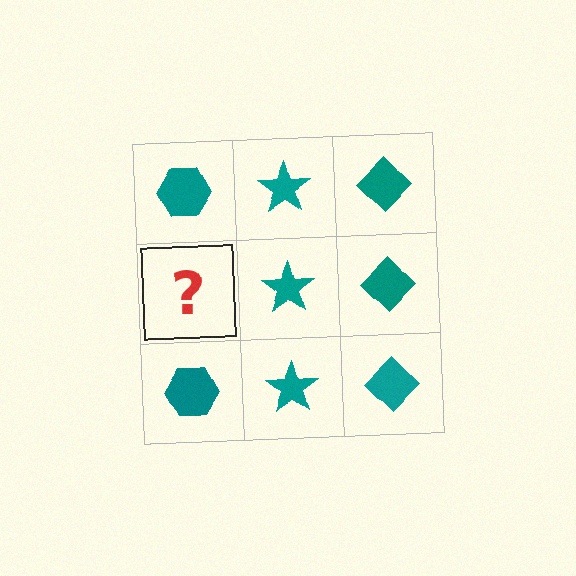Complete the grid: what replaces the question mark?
The question mark should be replaced with a teal hexagon.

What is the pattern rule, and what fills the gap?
The rule is that each column has a consistent shape. The gap should be filled with a teal hexagon.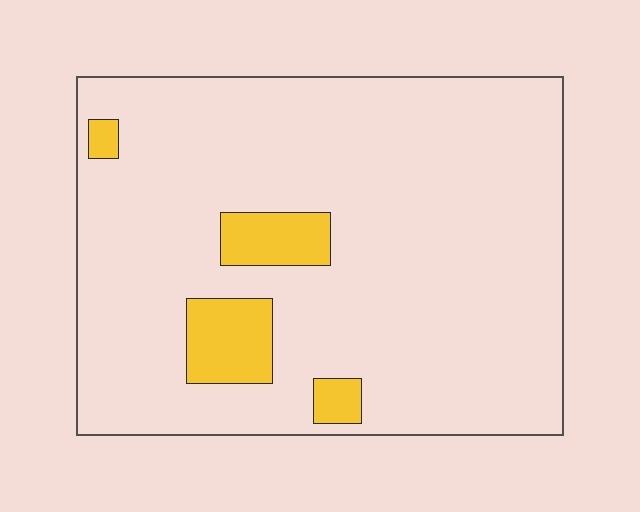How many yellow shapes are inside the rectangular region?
4.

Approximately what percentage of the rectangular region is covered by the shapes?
Approximately 10%.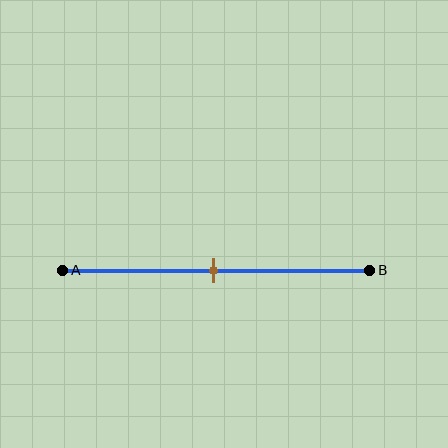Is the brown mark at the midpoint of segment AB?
Yes, the mark is approximately at the midpoint.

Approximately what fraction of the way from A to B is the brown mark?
The brown mark is approximately 50% of the way from A to B.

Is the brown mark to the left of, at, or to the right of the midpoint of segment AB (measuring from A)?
The brown mark is approximately at the midpoint of segment AB.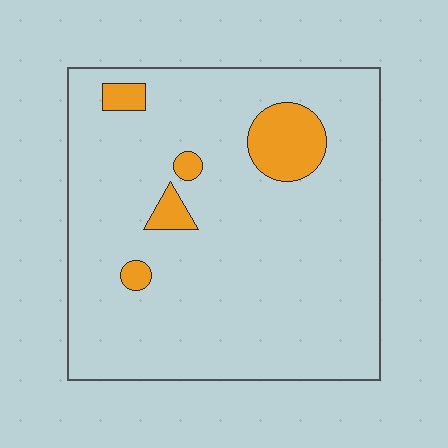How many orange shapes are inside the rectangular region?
5.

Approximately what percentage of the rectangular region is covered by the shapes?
Approximately 10%.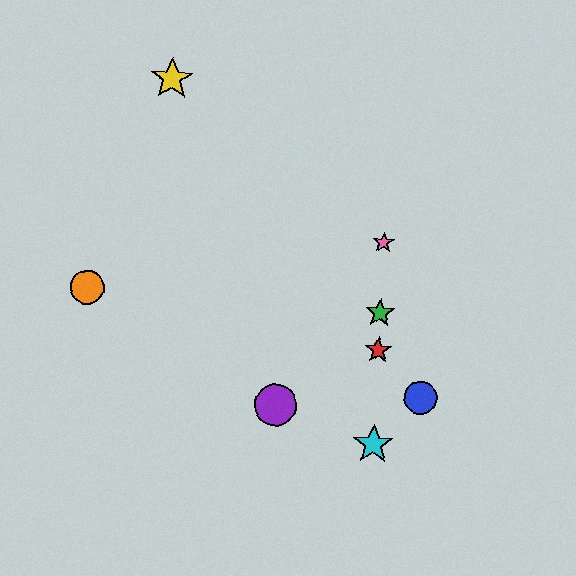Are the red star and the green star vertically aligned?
Yes, both are at x≈378.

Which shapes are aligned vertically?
The red star, the green star, the cyan star, the pink star are aligned vertically.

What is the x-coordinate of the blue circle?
The blue circle is at x≈420.